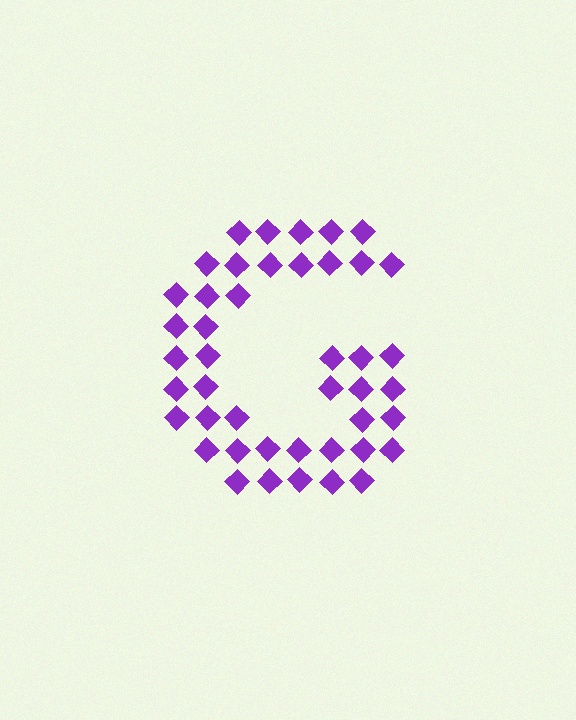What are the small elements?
The small elements are diamonds.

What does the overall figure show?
The overall figure shows the letter G.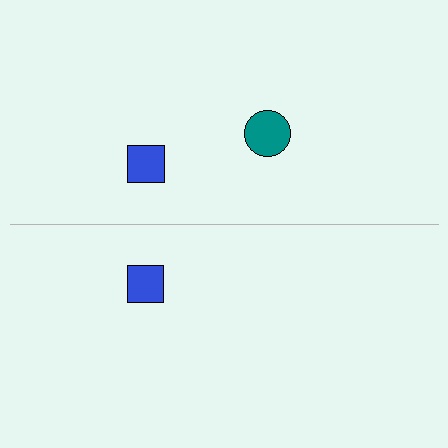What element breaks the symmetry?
A teal circle is missing from the bottom side.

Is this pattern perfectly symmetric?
No, the pattern is not perfectly symmetric. A teal circle is missing from the bottom side.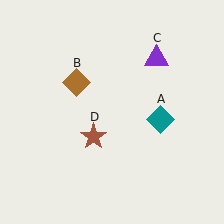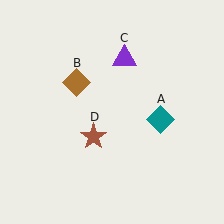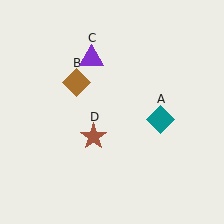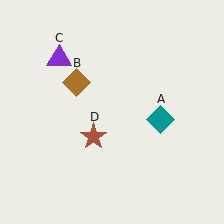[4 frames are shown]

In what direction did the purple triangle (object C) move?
The purple triangle (object C) moved left.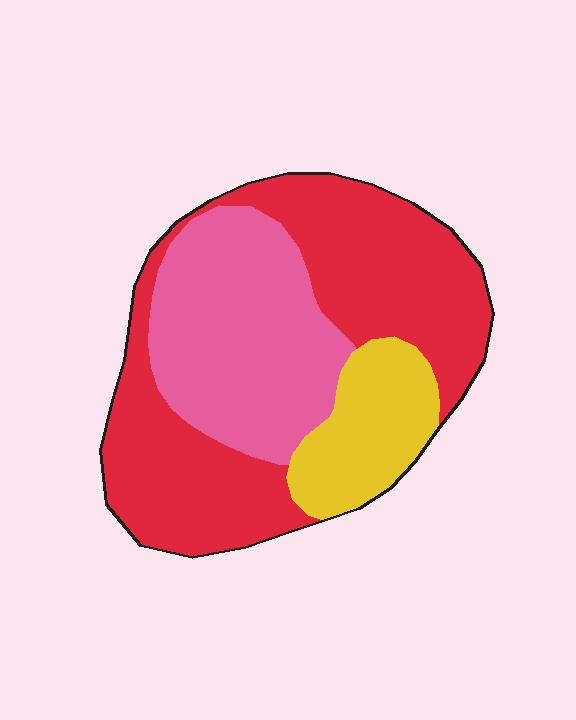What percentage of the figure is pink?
Pink takes up between a quarter and a half of the figure.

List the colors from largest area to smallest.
From largest to smallest: red, pink, yellow.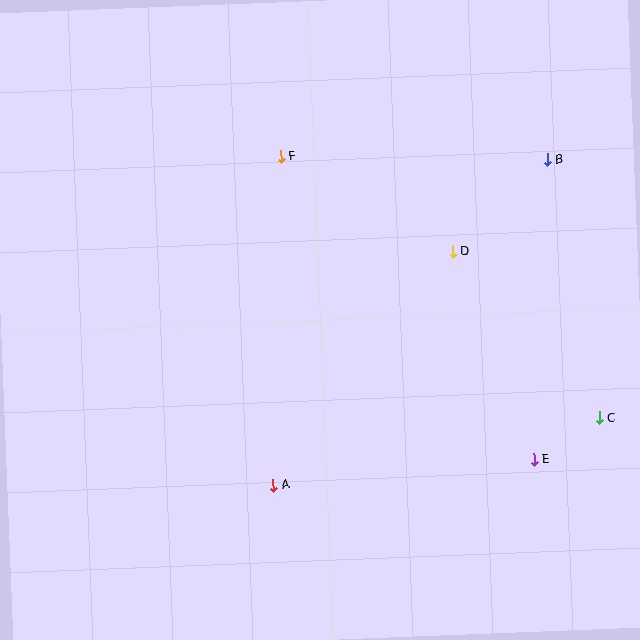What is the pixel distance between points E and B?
The distance between E and B is 300 pixels.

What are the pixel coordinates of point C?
Point C is at (599, 418).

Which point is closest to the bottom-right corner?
Point E is closest to the bottom-right corner.